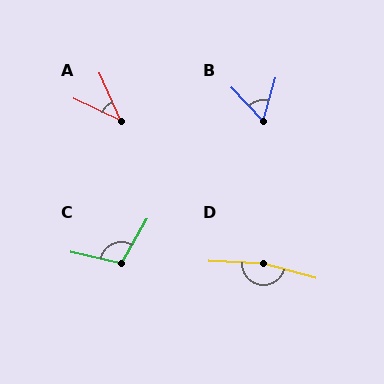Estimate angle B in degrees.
Approximately 59 degrees.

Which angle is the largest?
D, at approximately 167 degrees.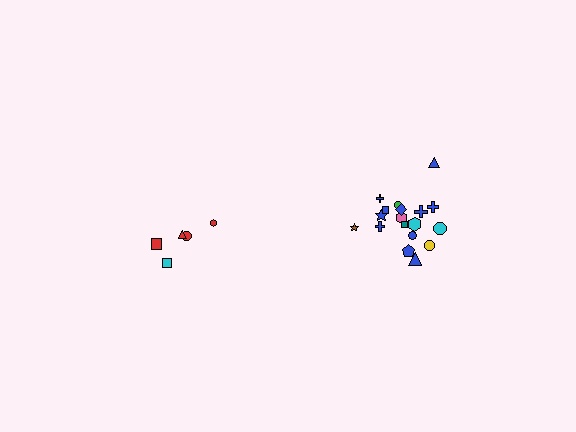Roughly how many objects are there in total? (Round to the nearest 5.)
Roughly 25 objects in total.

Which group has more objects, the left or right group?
The right group.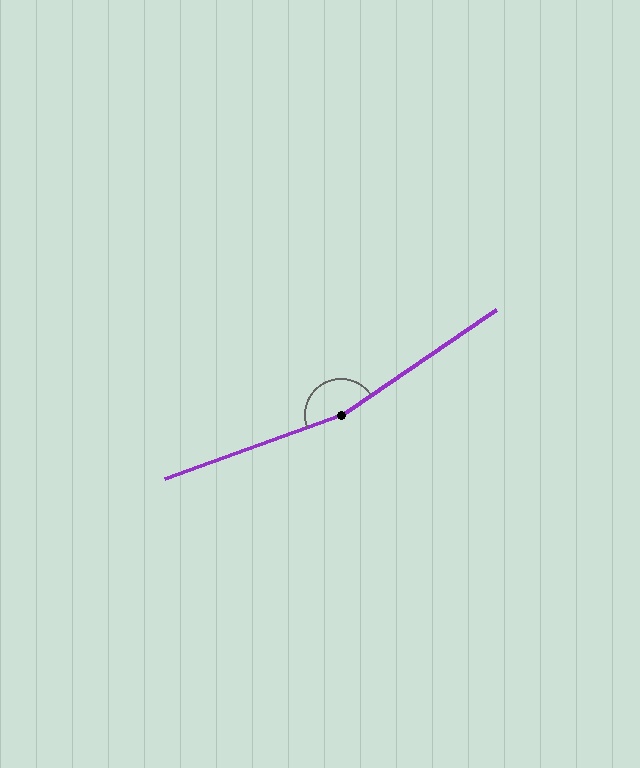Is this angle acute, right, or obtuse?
It is obtuse.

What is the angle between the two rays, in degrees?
Approximately 166 degrees.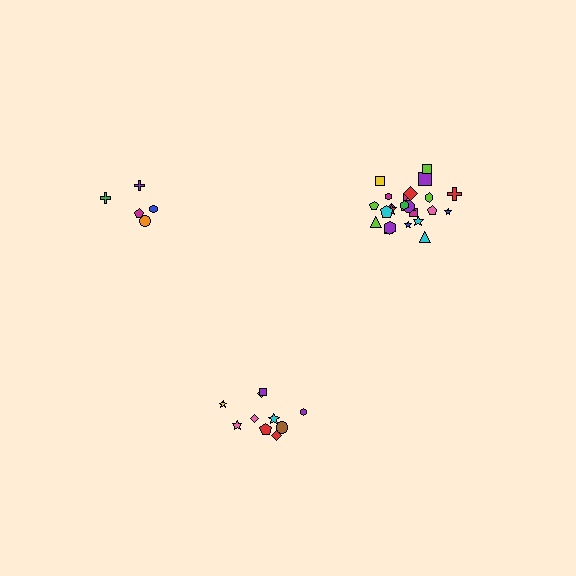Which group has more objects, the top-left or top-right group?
The top-right group.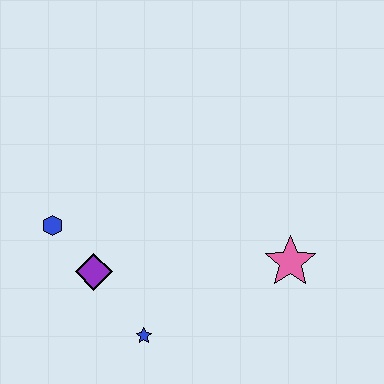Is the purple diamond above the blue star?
Yes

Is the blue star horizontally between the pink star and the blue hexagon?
Yes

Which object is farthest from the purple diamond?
The pink star is farthest from the purple diamond.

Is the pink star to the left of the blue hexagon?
No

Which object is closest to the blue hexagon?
The purple diamond is closest to the blue hexagon.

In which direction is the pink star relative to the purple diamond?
The pink star is to the right of the purple diamond.